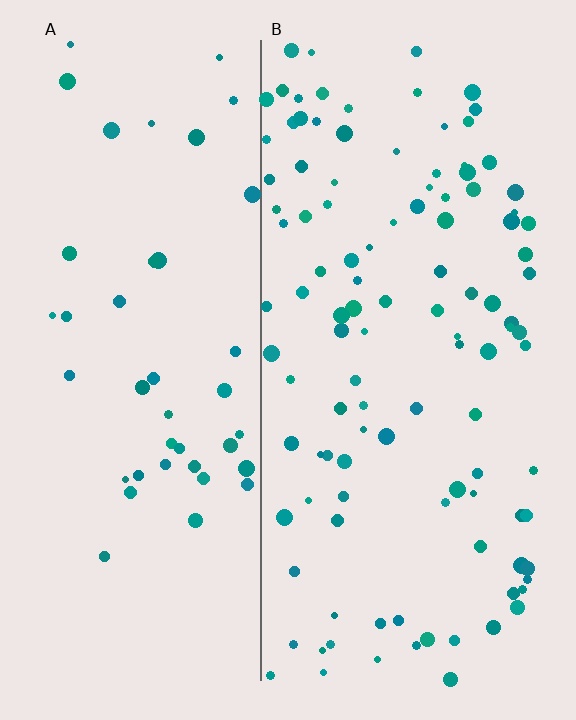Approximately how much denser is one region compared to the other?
Approximately 2.6× — region B over region A.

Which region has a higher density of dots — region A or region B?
B (the right).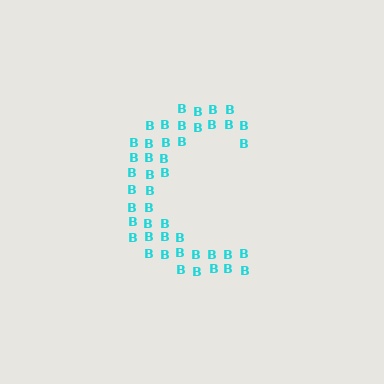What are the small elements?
The small elements are letter B's.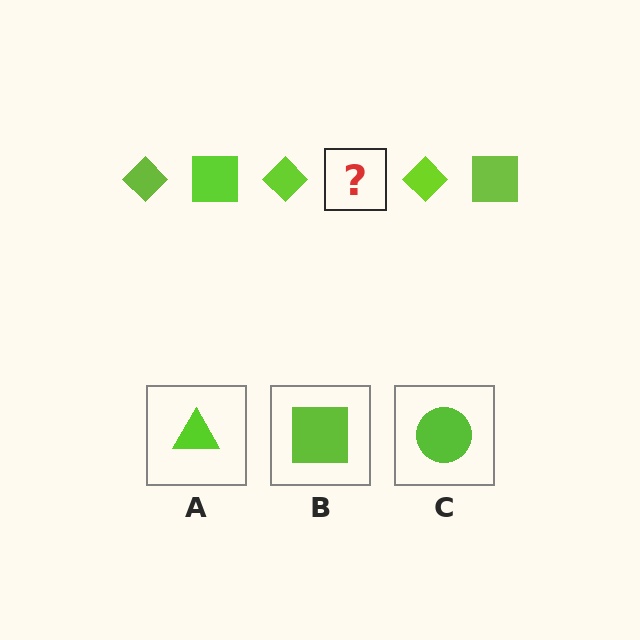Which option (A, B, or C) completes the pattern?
B.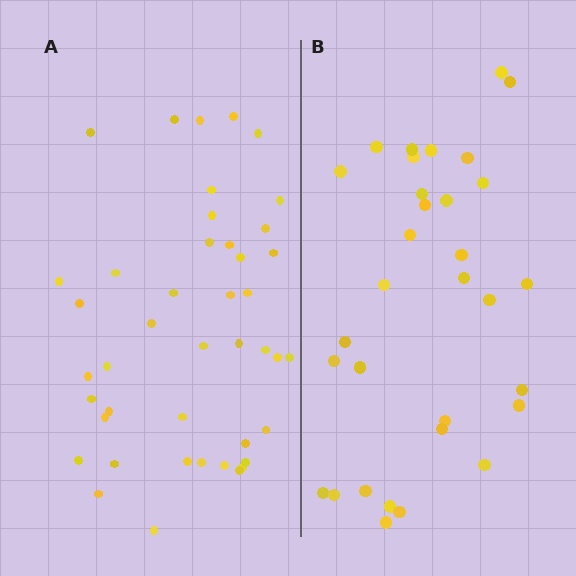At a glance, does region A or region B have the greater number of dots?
Region A (the left region) has more dots.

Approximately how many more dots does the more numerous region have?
Region A has roughly 12 or so more dots than region B.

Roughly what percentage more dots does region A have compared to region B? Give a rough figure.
About 35% more.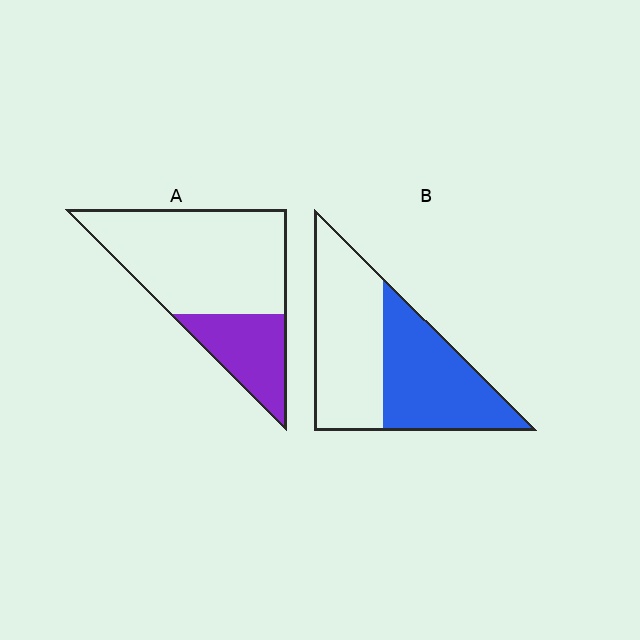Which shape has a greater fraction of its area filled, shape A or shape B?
Shape B.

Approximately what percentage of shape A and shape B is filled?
A is approximately 30% and B is approximately 50%.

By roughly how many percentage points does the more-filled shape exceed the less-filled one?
By roughly 20 percentage points (B over A).